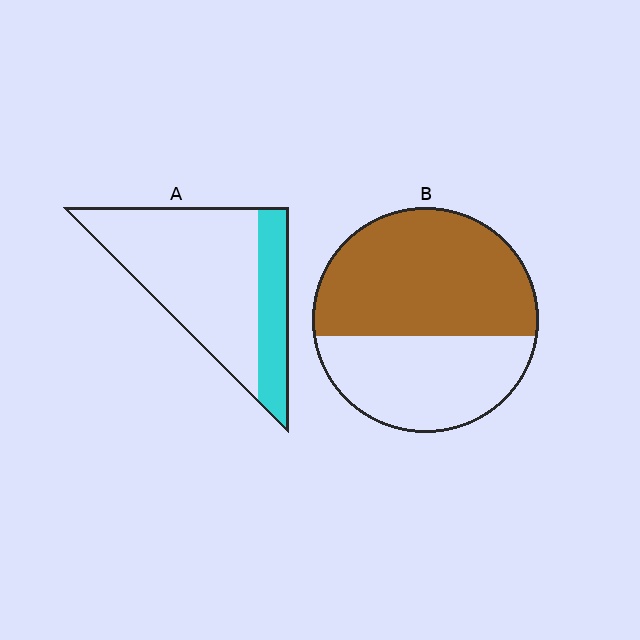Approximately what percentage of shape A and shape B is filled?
A is approximately 25% and B is approximately 60%.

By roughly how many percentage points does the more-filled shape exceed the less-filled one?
By roughly 35 percentage points (B over A).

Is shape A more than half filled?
No.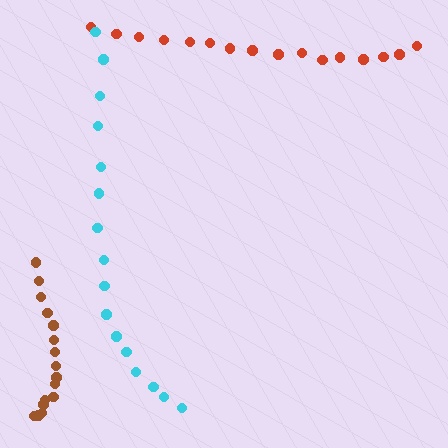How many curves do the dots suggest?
There are 3 distinct paths.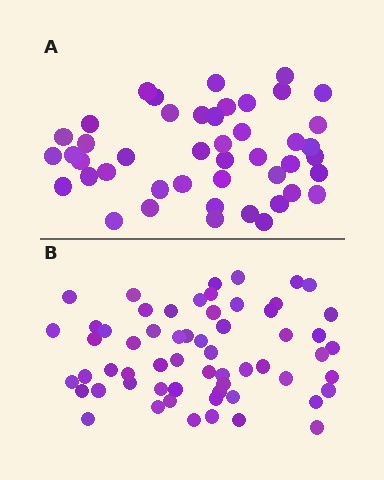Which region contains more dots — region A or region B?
Region B (the bottom region) has more dots.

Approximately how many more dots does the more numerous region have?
Region B has approximately 15 more dots than region A.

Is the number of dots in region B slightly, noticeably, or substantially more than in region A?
Region B has noticeably more, but not dramatically so. The ratio is roughly 1.3 to 1.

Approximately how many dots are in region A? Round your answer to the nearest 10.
About 40 dots. (The exact count is 45, which rounds to 40.)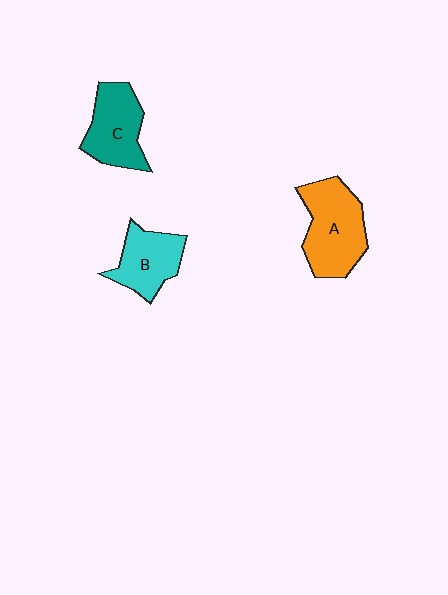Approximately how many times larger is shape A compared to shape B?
Approximately 1.4 times.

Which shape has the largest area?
Shape A (orange).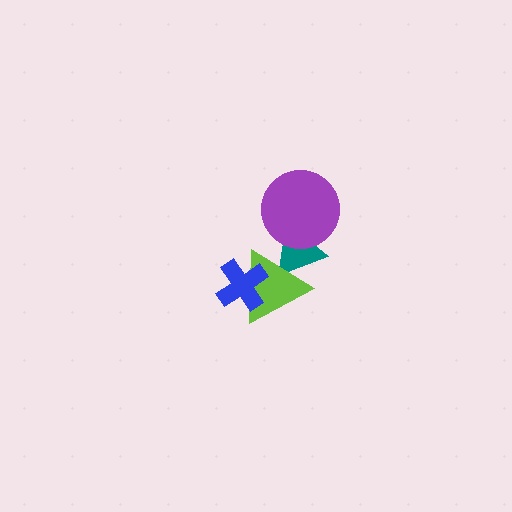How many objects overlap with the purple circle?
1 object overlaps with the purple circle.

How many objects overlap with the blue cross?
1 object overlaps with the blue cross.